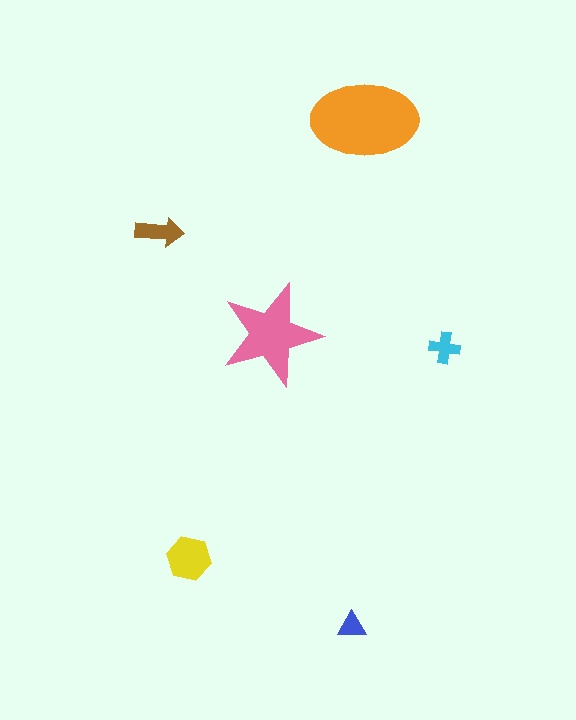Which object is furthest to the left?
The brown arrow is leftmost.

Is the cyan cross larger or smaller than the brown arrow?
Smaller.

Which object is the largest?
The orange ellipse.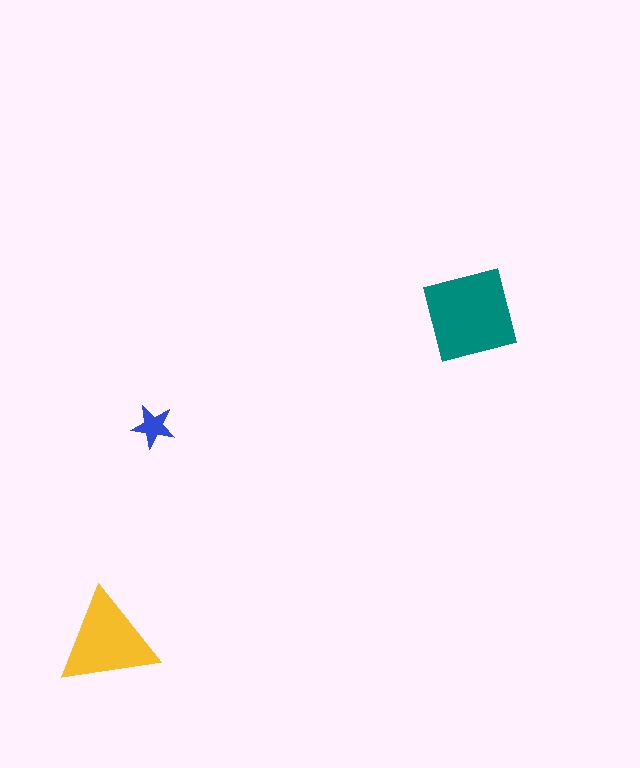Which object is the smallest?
The blue star.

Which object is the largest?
The teal square.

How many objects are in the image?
There are 3 objects in the image.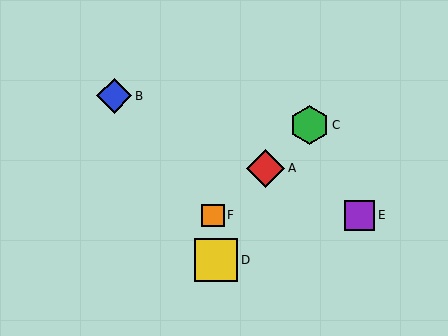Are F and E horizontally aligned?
Yes, both are at y≈215.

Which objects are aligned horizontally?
Objects E, F are aligned horizontally.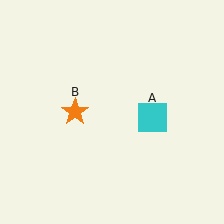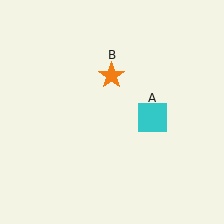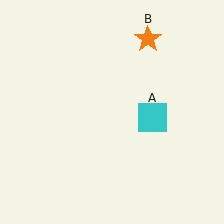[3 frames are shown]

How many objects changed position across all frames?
1 object changed position: orange star (object B).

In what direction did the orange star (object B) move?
The orange star (object B) moved up and to the right.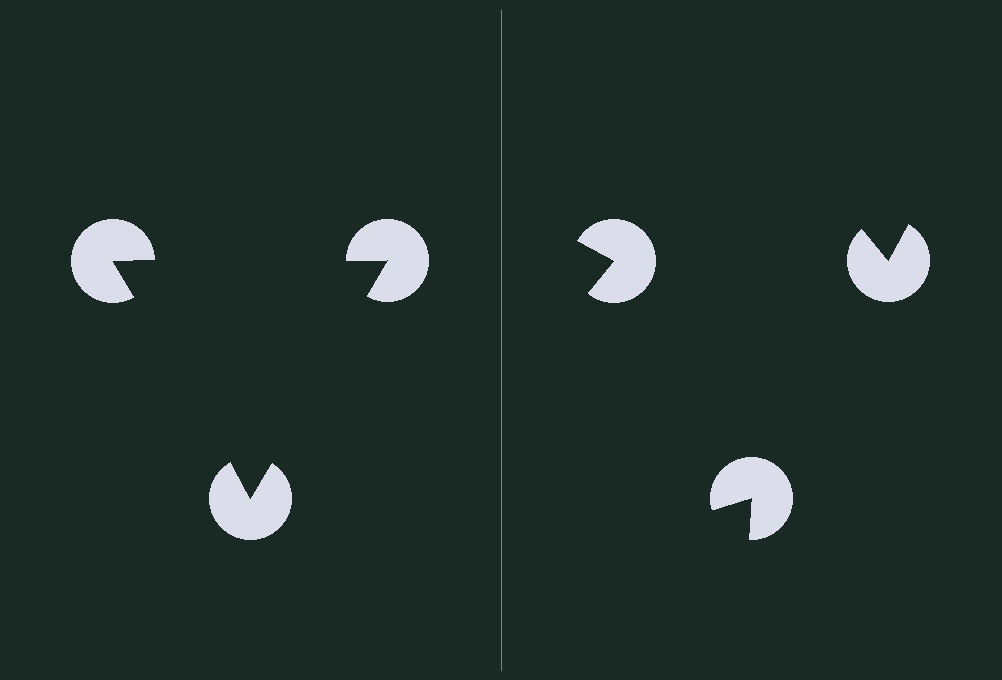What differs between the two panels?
The pac-man discs are positioned identically on both sides; only the wedge orientations differ. On the left they align to a triangle; on the right they are misaligned.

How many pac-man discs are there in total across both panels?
6 — 3 on each side.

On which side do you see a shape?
An illusory triangle appears on the left side. On the right side the wedge cuts are rotated, so no coherent shape forms.